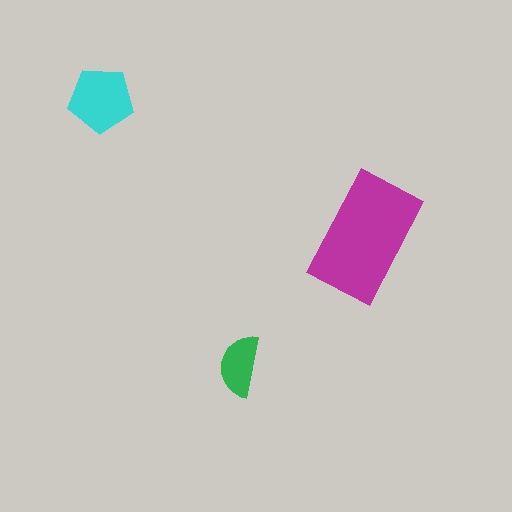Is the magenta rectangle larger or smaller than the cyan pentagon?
Larger.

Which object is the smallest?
The green semicircle.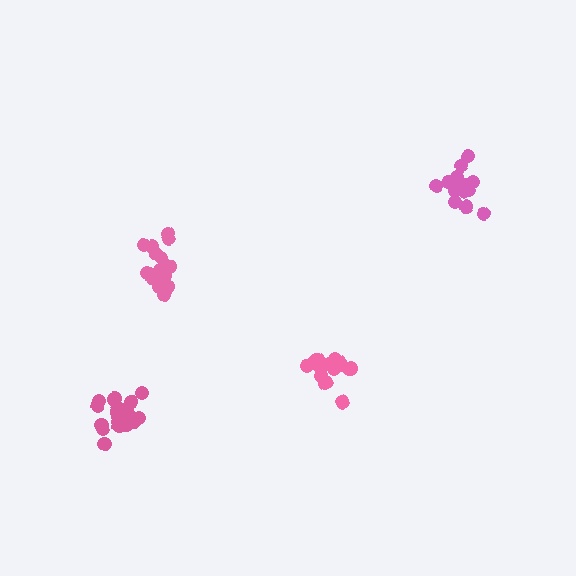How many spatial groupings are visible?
There are 4 spatial groupings.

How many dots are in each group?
Group 1: 18 dots, Group 2: 15 dots, Group 3: 20 dots, Group 4: 16 dots (69 total).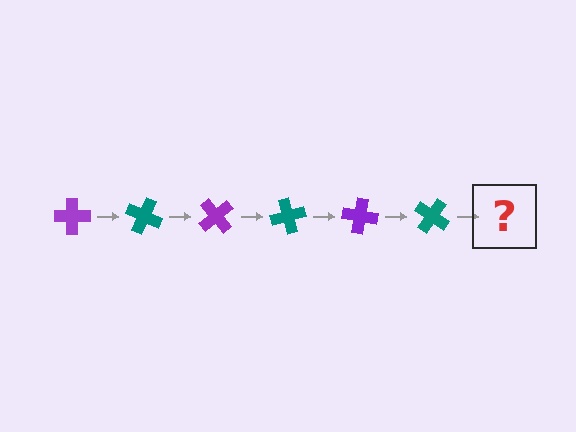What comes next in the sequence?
The next element should be a purple cross, rotated 150 degrees from the start.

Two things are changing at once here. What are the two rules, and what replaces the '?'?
The two rules are that it rotates 25 degrees each step and the color cycles through purple and teal. The '?' should be a purple cross, rotated 150 degrees from the start.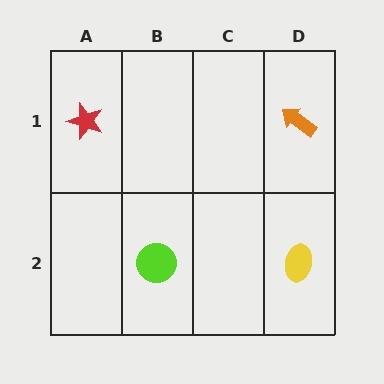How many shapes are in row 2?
2 shapes.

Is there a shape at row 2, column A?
No, that cell is empty.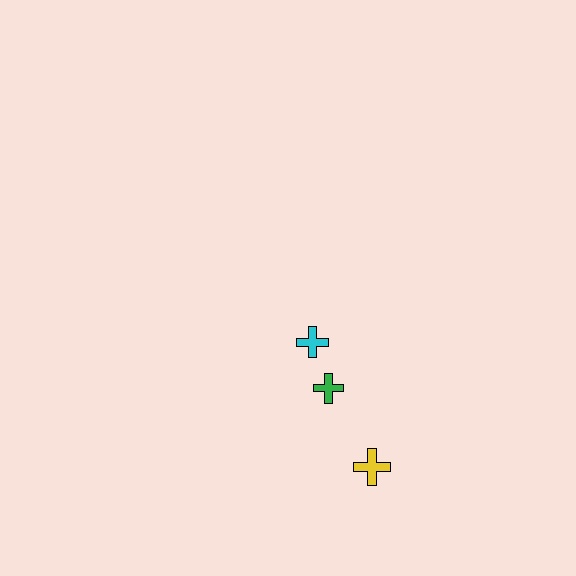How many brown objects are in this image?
There are no brown objects.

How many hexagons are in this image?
There are no hexagons.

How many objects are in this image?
There are 3 objects.